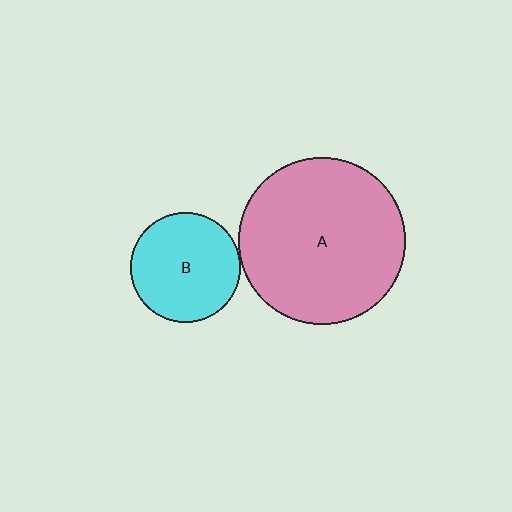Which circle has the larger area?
Circle A (pink).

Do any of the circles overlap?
No, none of the circles overlap.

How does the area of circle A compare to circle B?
Approximately 2.3 times.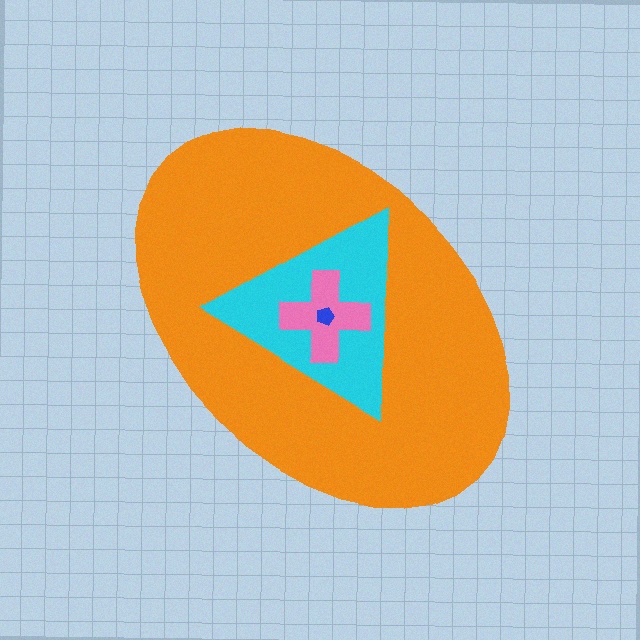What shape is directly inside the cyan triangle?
The pink cross.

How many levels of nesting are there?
4.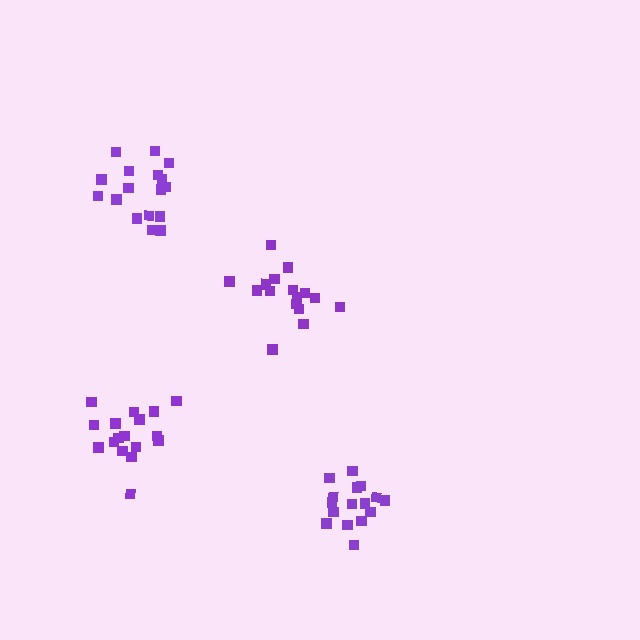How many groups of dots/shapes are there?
There are 4 groups.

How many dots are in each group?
Group 1: 17 dots, Group 2: 18 dots, Group 3: 16 dots, Group 4: 16 dots (67 total).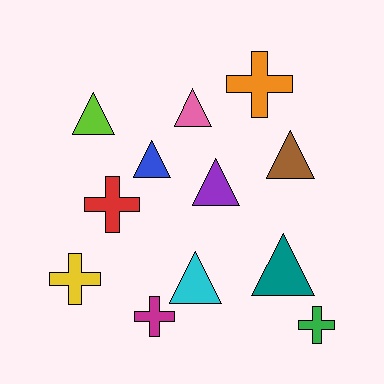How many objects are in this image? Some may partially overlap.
There are 12 objects.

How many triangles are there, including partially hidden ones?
There are 7 triangles.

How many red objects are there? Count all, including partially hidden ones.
There is 1 red object.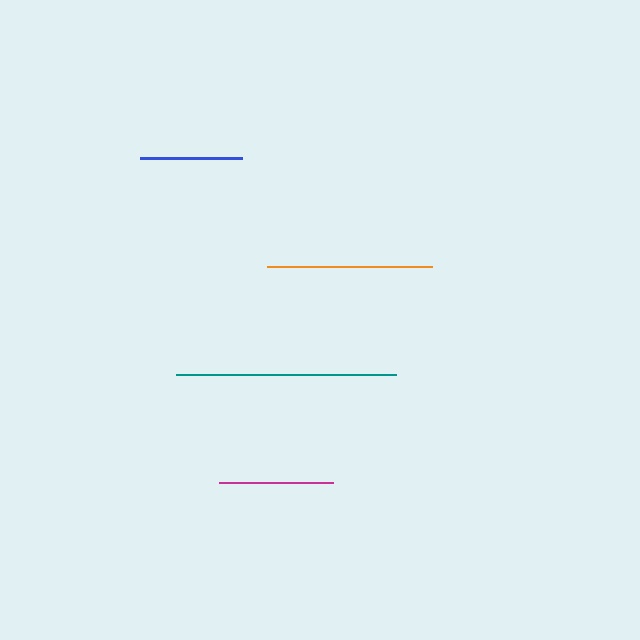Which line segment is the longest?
The teal line is the longest at approximately 220 pixels.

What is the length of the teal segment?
The teal segment is approximately 220 pixels long.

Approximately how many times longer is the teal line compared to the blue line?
The teal line is approximately 2.2 times the length of the blue line.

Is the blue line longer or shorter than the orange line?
The orange line is longer than the blue line.